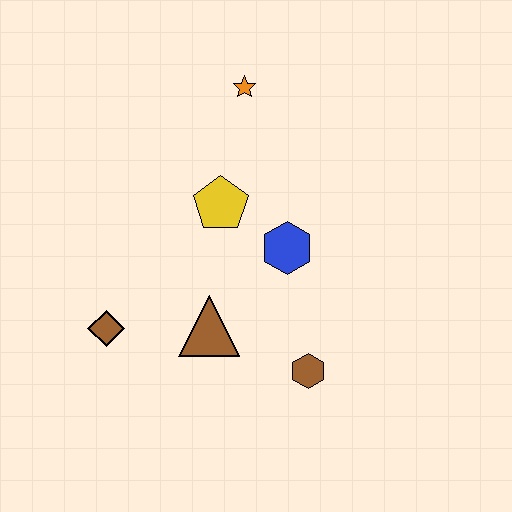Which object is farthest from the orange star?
The brown hexagon is farthest from the orange star.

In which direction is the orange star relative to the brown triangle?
The orange star is above the brown triangle.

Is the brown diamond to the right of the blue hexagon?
No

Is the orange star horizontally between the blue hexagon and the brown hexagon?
No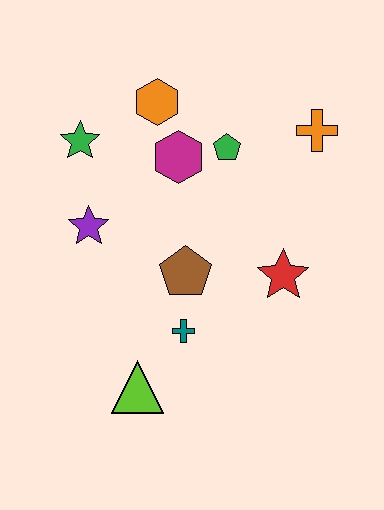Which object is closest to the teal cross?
The brown pentagon is closest to the teal cross.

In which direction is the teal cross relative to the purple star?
The teal cross is below the purple star.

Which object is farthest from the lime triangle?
The orange cross is farthest from the lime triangle.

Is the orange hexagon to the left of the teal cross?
Yes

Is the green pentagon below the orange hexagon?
Yes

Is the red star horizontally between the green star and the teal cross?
No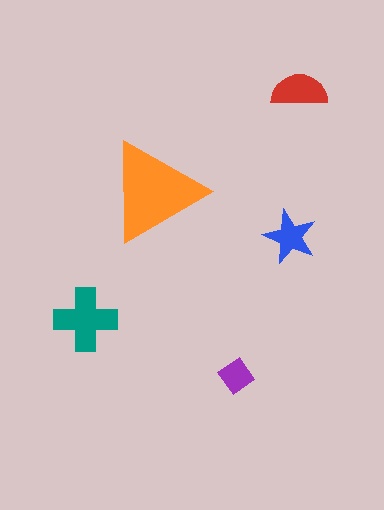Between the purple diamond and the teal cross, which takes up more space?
The teal cross.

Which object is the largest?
The orange triangle.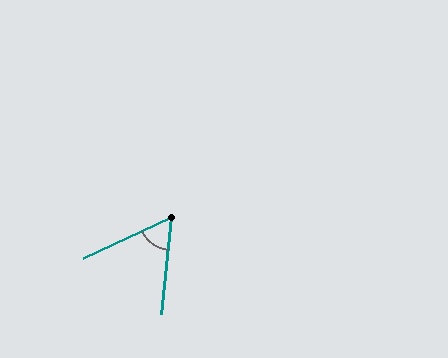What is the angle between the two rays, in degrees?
Approximately 60 degrees.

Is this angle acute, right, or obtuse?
It is acute.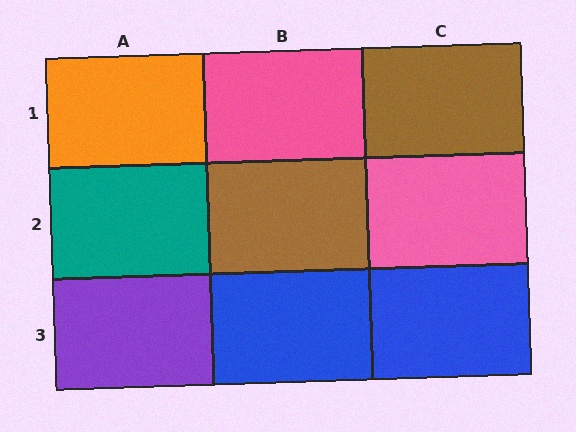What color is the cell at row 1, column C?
Brown.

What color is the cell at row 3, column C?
Blue.